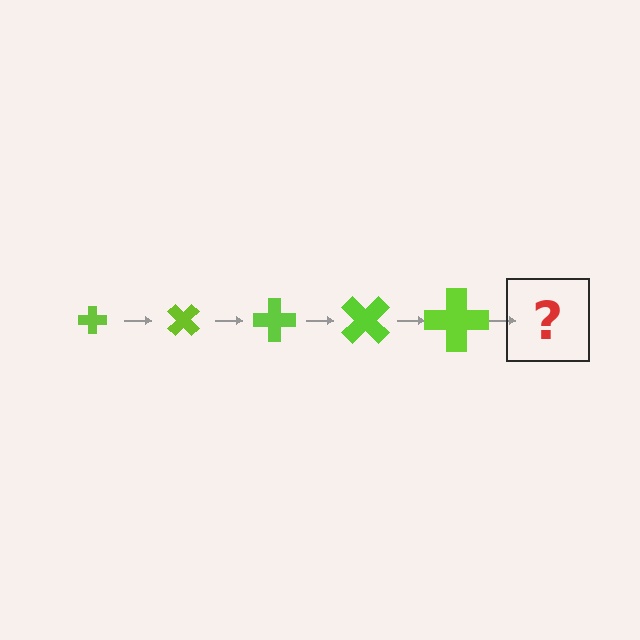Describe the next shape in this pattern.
It should be a cross, larger than the previous one and rotated 225 degrees from the start.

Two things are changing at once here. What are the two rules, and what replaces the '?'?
The two rules are that the cross grows larger each step and it rotates 45 degrees each step. The '?' should be a cross, larger than the previous one and rotated 225 degrees from the start.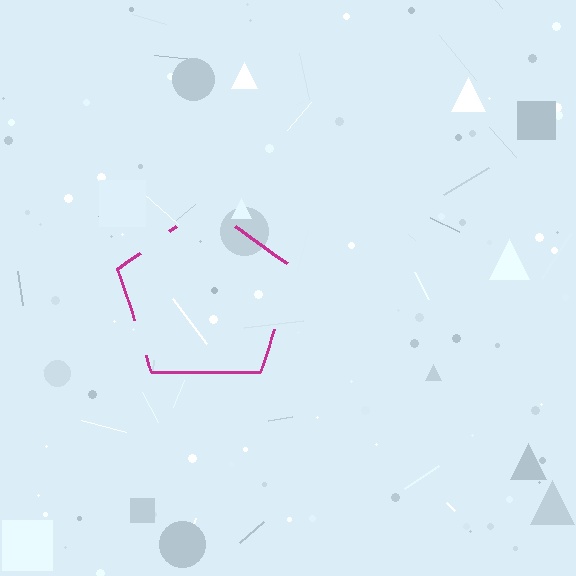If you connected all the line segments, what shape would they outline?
They would outline a pentagon.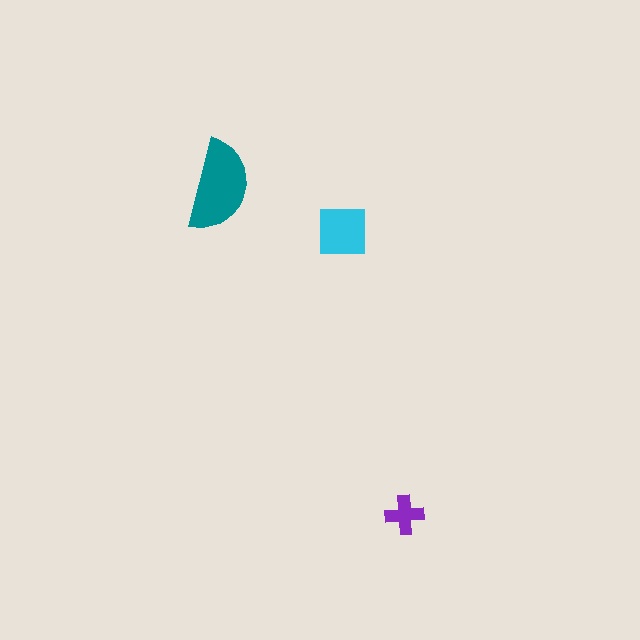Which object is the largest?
The teal semicircle.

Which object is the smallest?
The purple cross.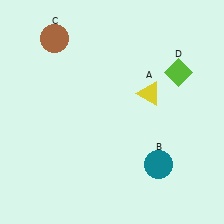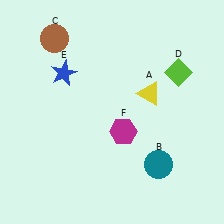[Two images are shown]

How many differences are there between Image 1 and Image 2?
There are 2 differences between the two images.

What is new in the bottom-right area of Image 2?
A magenta hexagon (F) was added in the bottom-right area of Image 2.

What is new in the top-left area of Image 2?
A blue star (E) was added in the top-left area of Image 2.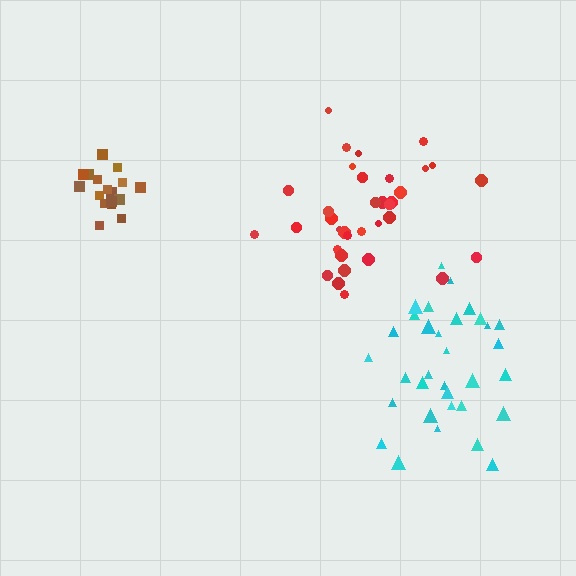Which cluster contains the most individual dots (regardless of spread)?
Red (35).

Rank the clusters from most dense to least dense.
brown, red, cyan.